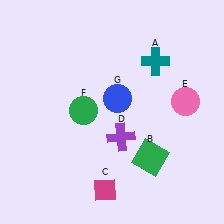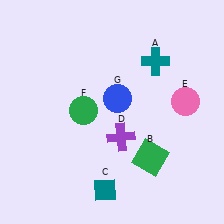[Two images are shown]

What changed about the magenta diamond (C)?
In Image 1, C is magenta. In Image 2, it changed to teal.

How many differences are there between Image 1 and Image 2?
There is 1 difference between the two images.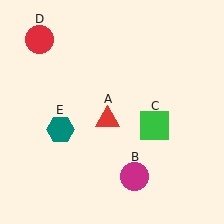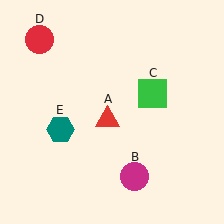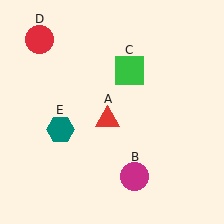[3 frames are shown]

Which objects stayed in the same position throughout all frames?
Red triangle (object A) and magenta circle (object B) and red circle (object D) and teal hexagon (object E) remained stationary.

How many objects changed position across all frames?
1 object changed position: green square (object C).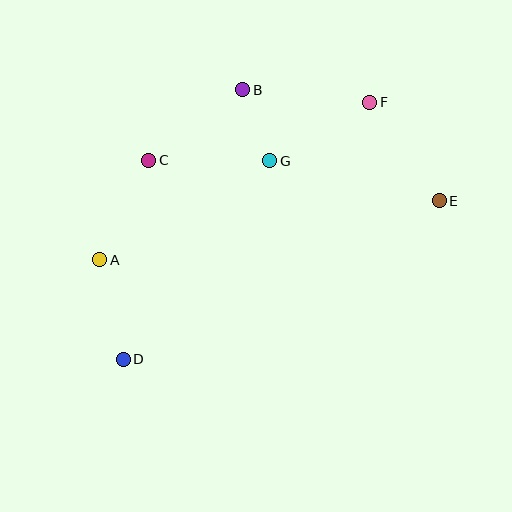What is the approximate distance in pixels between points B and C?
The distance between B and C is approximately 117 pixels.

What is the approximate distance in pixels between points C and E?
The distance between C and E is approximately 294 pixels.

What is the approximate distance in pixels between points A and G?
The distance between A and G is approximately 197 pixels.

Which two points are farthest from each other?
Points D and F are farthest from each other.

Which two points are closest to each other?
Points B and G are closest to each other.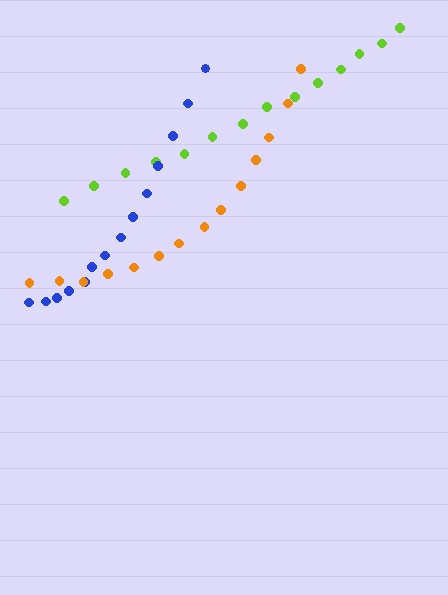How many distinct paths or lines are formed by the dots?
There are 3 distinct paths.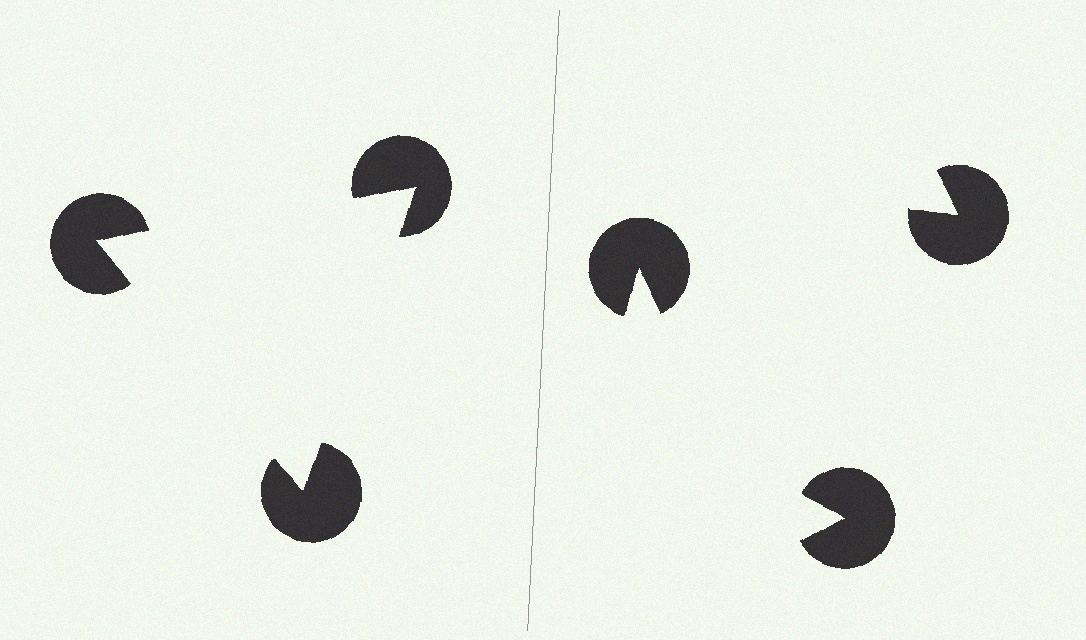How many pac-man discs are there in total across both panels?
6 — 3 on each side.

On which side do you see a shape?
An illusory triangle appears on the left side. On the right side the wedge cuts are rotated, so no coherent shape forms.